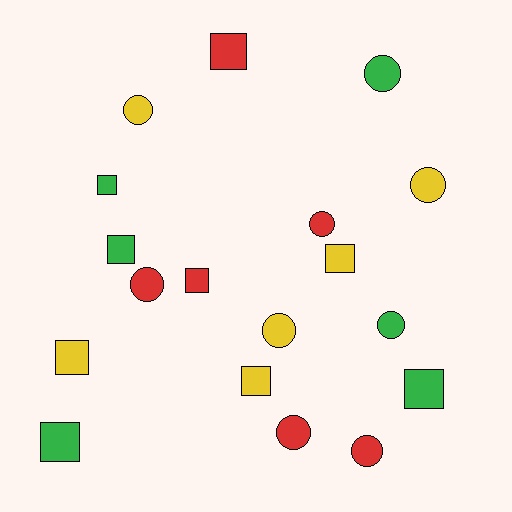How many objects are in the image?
There are 18 objects.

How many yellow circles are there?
There are 3 yellow circles.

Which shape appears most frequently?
Circle, with 9 objects.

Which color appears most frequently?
Yellow, with 6 objects.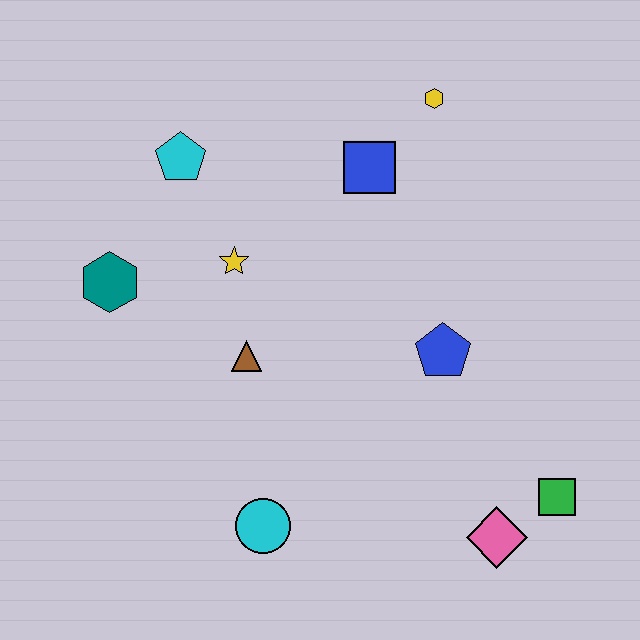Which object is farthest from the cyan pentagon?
The green square is farthest from the cyan pentagon.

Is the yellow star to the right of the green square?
No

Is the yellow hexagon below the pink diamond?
No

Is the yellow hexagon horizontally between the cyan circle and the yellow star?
No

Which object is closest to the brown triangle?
The yellow star is closest to the brown triangle.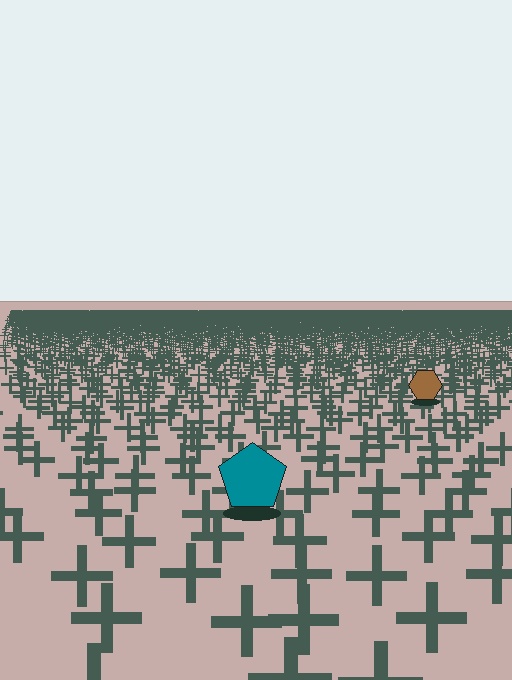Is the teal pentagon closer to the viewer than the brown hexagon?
Yes. The teal pentagon is closer — you can tell from the texture gradient: the ground texture is coarser near it.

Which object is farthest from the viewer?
The brown hexagon is farthest from the viewer. It appears smaller and the ground texture around it is denser.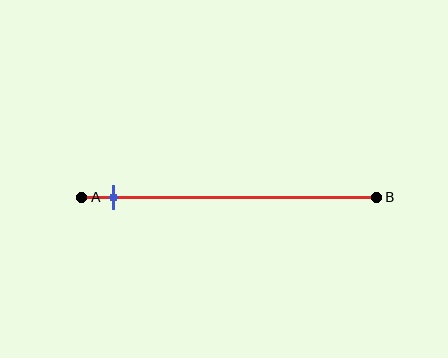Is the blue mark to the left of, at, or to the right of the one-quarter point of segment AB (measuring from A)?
The blue mark is to the left of the one-quarter point of segment AB.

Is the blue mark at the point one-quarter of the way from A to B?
No, the mark is at about 10% from A, not at the 25% one-quarter point.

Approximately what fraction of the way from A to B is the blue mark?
The blue mark is approximately 10% of the way from A to B.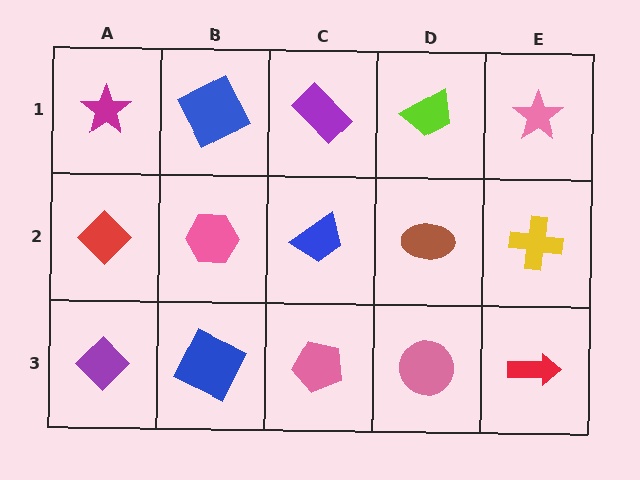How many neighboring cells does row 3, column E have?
2.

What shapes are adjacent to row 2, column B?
A blue square (row 1, column B), a blue square (row 3, column B), a red diamond (row 2, column A), a blue trapezoid (row 2, column C).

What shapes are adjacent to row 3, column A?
A red diamond (row 2, column A), a blue square (row 3, column B).